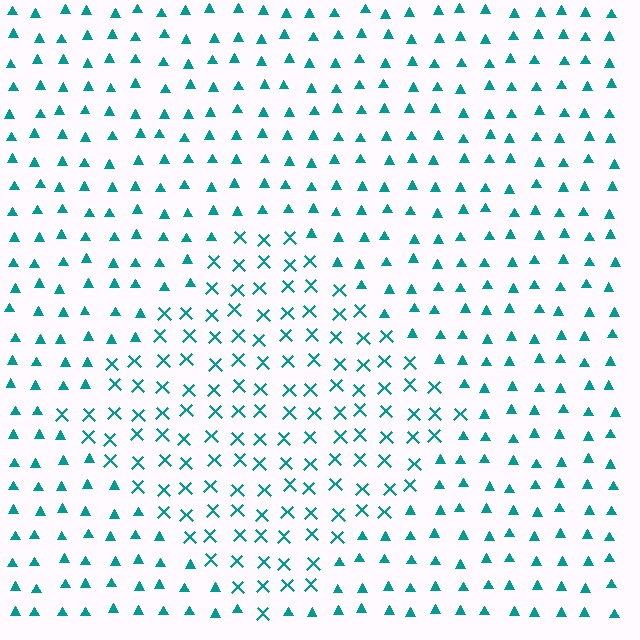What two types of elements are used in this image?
The image uses X marks inside the diamond region and triangles outside it.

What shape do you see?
I see a diamond.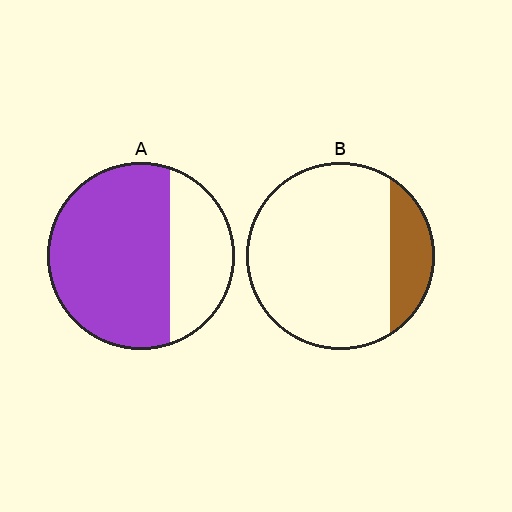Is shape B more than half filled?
No.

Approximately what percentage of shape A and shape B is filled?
A is approximately 70% and B is approximately 20%.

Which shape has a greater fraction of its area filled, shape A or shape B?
Shape A.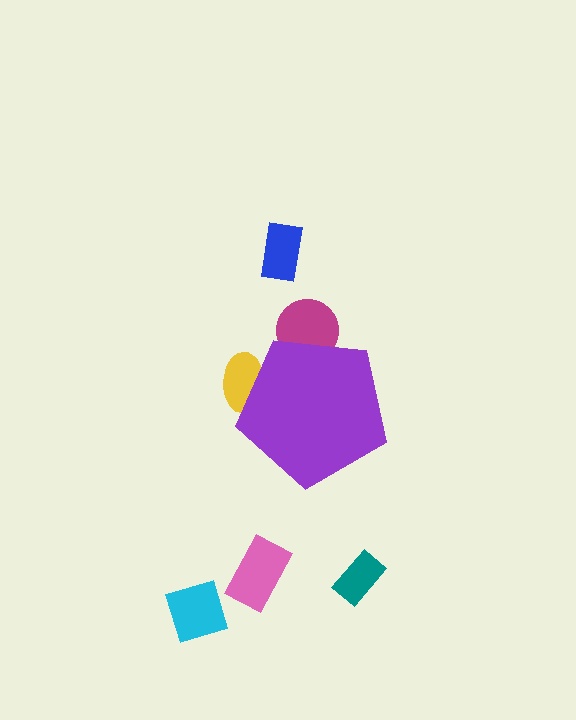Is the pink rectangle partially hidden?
No, the pink rectangle is fully visible.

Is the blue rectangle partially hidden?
No, the blue rectangle is fully visible.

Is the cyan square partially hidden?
No, the cyan square is fully visible.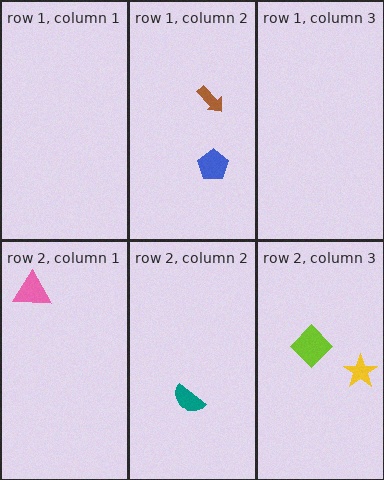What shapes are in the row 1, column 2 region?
The brown arrow, the blue pentagon.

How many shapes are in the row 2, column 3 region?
2.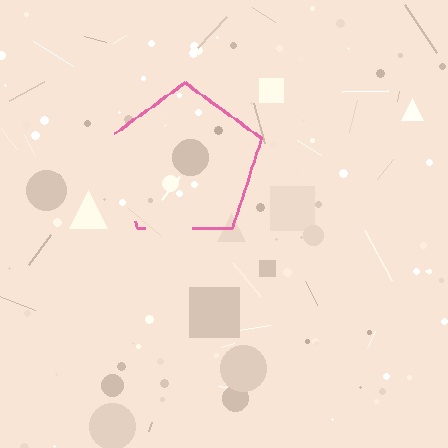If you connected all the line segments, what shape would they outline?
They would outline a pentagon.